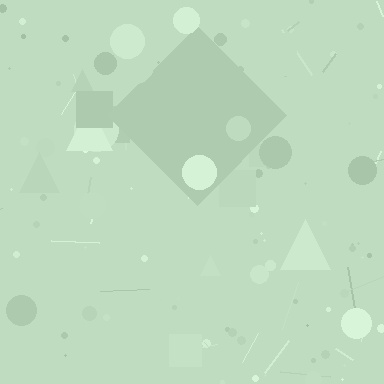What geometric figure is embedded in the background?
A diamond is embedded in the background.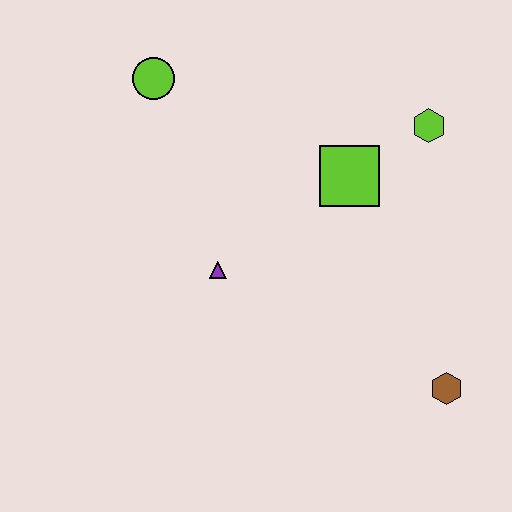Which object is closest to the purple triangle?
The lime square is closest to the purple triangle.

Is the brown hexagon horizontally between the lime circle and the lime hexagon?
No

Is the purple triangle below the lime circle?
Yes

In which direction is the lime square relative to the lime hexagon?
The lime square is to the left of the lime hexagon.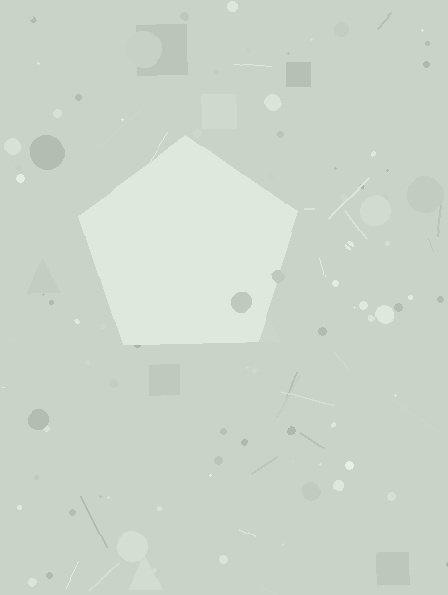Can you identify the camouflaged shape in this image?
The camouflaged shape is a pentagon.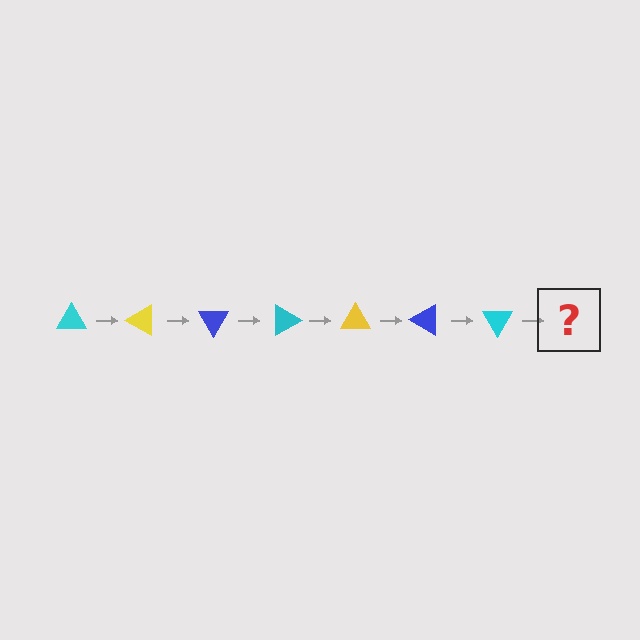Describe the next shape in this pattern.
It should be a yellow triangle, rotated 210 degrees from the start.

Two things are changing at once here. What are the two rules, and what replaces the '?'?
The two rules are that it rotates 30 degrees each step and the color cycles through cyan, yellow, and blue. The '?' should be a yellow triangle, rotated 210 degrees from the start.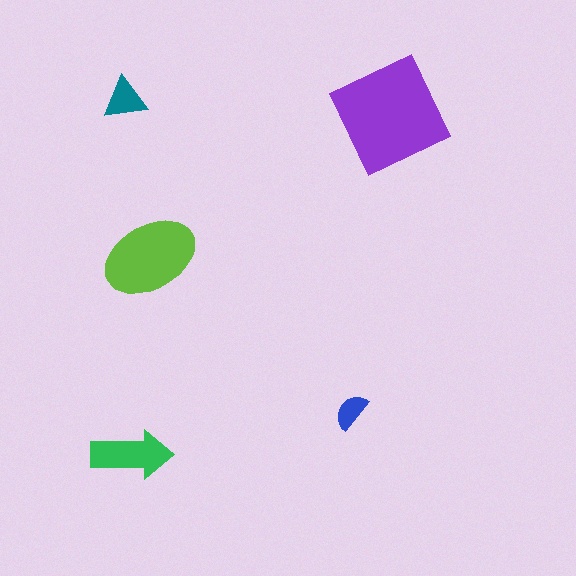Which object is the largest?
The purple square.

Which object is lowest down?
The green arrow is bottommost.